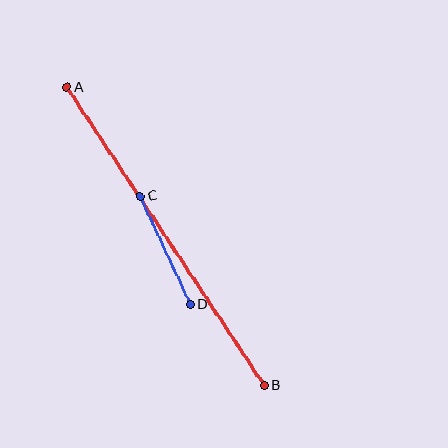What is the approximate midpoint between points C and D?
The midpoint is at approximately (165, 250) pixels.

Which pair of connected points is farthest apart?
Points A and B are farthest apart.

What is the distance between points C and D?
The distance is approximately 119 pixels.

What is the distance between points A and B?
The distance is approximately 358 pixels.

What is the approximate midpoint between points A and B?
The midpoint is at approximately (166, 236) pixels.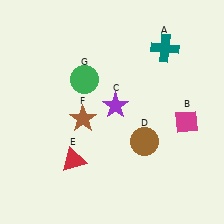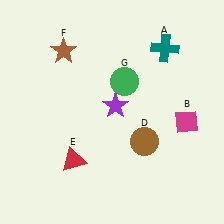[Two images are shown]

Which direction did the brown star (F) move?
The brown star (F) moved up.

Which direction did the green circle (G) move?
The green circle (G) moved right.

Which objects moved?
The objects that moved are: the brown star (F), the green circle (G).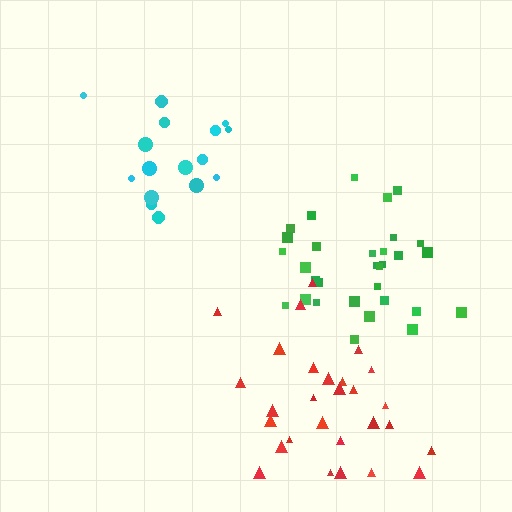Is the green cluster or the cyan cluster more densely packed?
Green.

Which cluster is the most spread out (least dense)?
Red.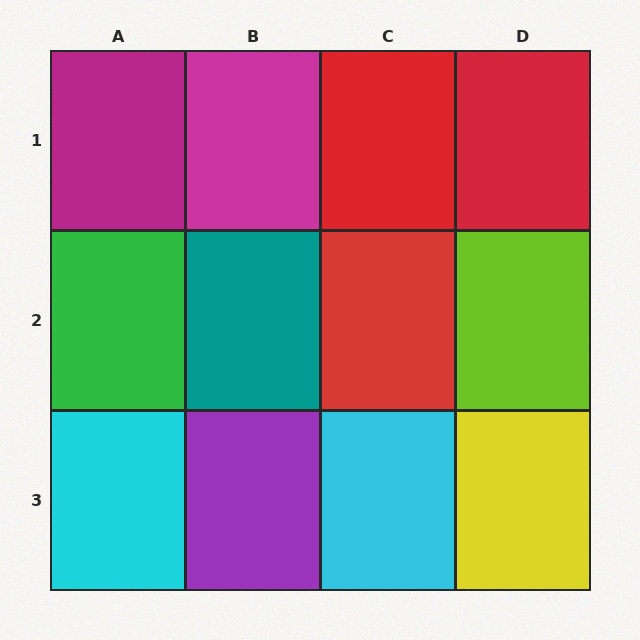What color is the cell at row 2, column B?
Teal.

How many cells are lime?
1 cell is lime.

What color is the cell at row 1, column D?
Red.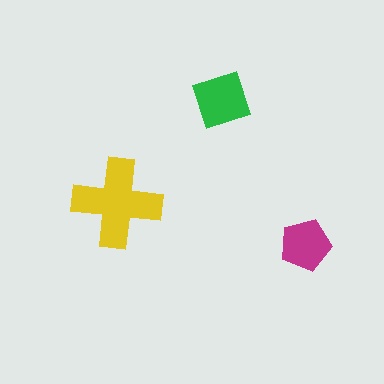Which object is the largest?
The yellow cross.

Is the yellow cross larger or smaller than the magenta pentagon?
Larger.